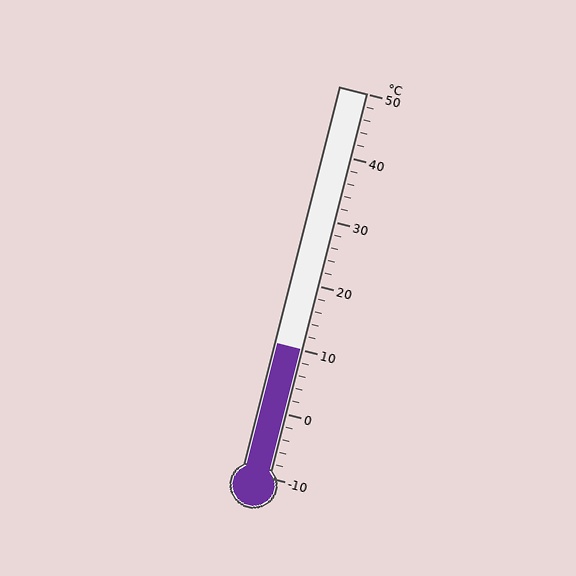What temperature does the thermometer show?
The thermometer shows approximately 10°C.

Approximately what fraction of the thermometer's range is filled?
The thermometer is filled to approximately 35% of its range.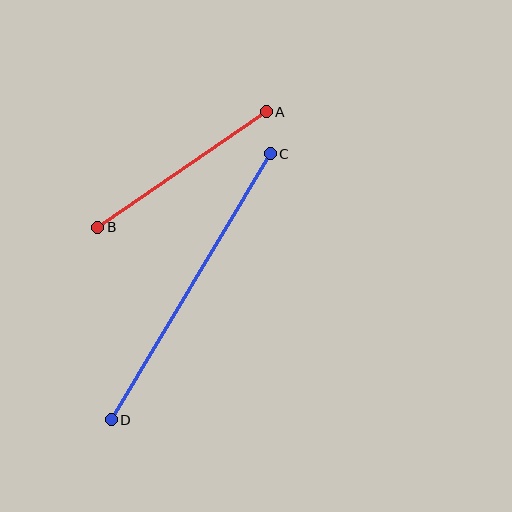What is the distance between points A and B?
The distance is approximately 205 pixels.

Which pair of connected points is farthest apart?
Points C and D are farthest apart.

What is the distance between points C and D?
The distance is approximately 310 pixels.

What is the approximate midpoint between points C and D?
The midpoint is at approximately (191, 287) pixels.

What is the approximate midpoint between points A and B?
The midpoint is at approximately (182, 169) pixels.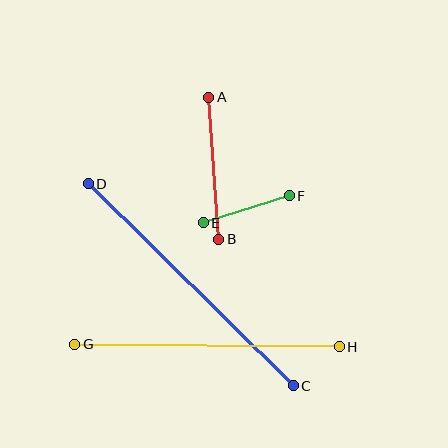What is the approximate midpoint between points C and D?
The midpoint is at approximately (191, 285) pixels.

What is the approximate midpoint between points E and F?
The midpoint is at approximately (246, 209) pixels.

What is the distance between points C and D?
The distance is approximately 288 pixels.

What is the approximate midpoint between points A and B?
The midpoint is at approximately (214, 168) pixels.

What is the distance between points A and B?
The distance is approximately 142 pixels.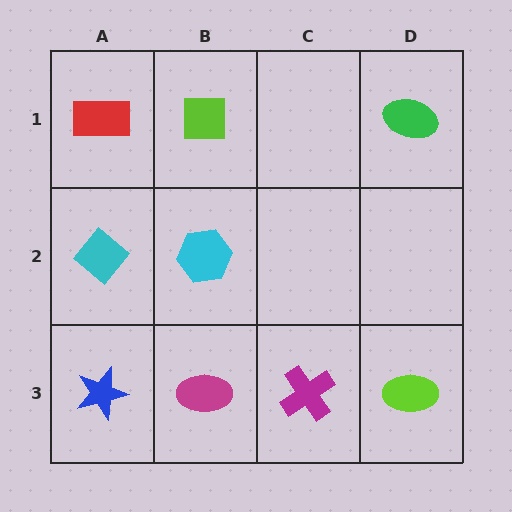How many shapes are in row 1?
3 shapes.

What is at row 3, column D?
A lime ellipse.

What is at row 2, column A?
A cyan diamond.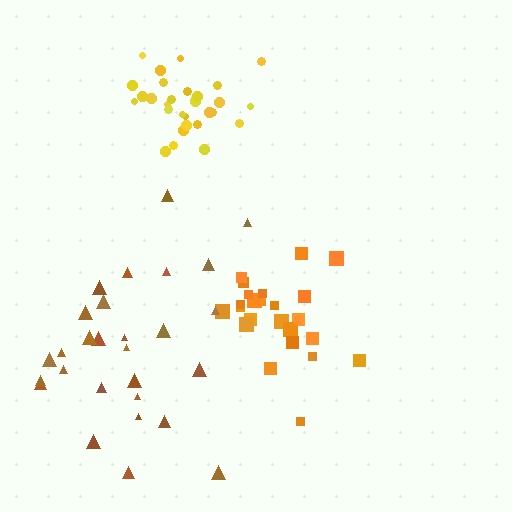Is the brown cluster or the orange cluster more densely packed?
Orange.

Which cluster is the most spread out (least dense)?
Brown.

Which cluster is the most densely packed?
Yellow.